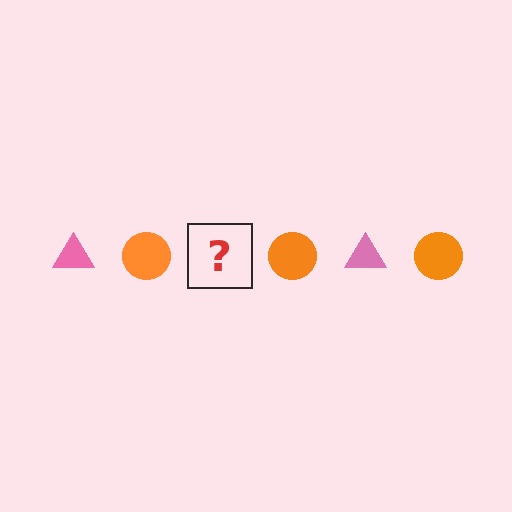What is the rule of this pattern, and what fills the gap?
The rule is that the pattern alternates between pink triangle and orange circle. The gap should be filled with a pink triangle.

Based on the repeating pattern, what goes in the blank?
The blank should be a pink triangle.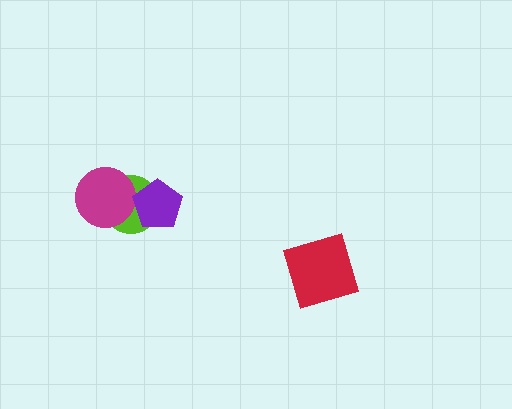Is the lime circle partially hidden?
Yes, it is partially covered by another shape.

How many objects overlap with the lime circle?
2 objects overlap with the lime circle.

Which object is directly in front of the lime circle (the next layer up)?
The magenta circle is directly in front of the lime circle.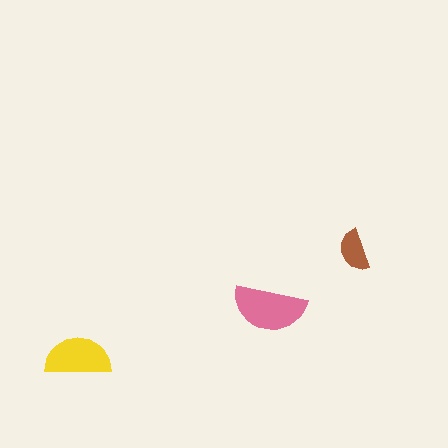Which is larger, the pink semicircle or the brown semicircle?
The pink one.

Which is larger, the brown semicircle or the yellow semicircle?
The yellow one.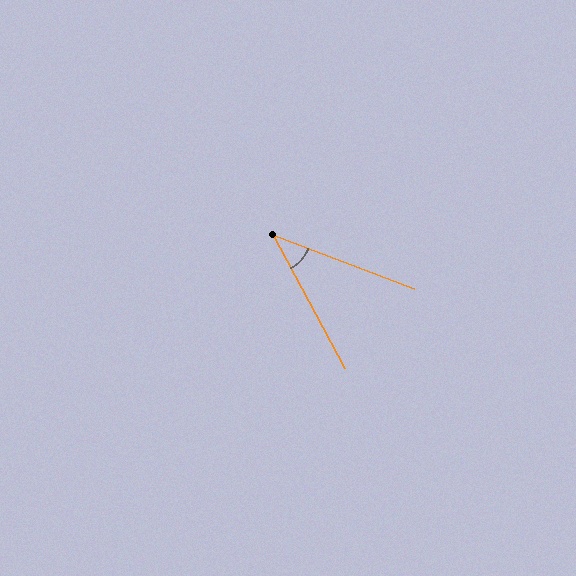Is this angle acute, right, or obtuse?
It is acute.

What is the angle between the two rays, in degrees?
Approximately 41 degrees.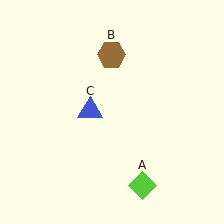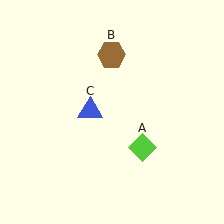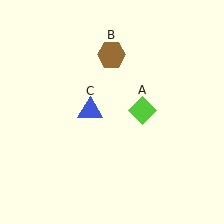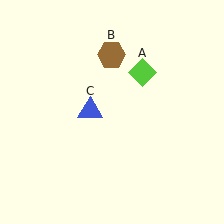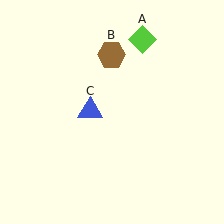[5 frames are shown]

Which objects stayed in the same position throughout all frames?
Brown hexagon (object B) and blue triangle (object C) remained stationary.